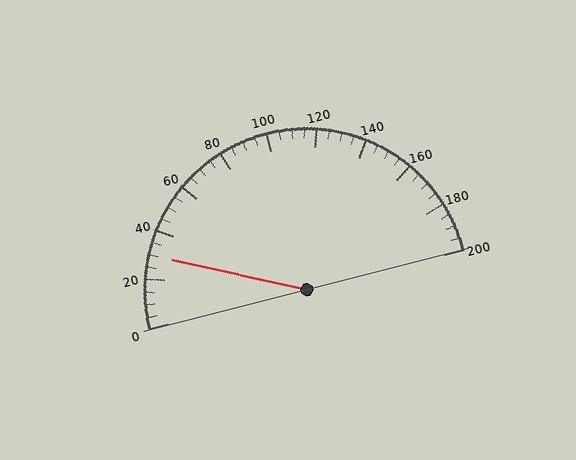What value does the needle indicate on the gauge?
The needle indicates approximately 30.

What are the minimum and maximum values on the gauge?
The gauge ranges from 0 to 200.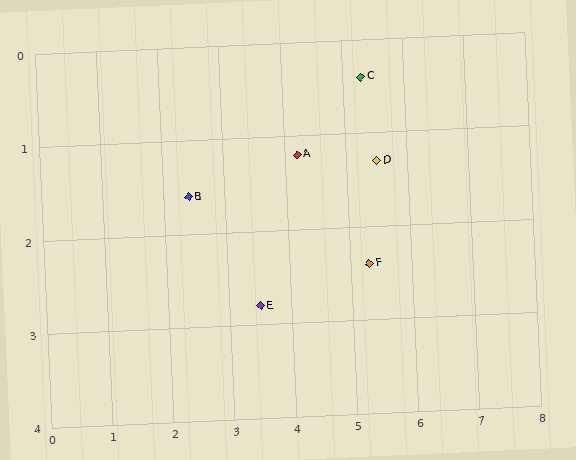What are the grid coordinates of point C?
Point C is at approximately (5.3, 0.4).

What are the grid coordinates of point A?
Point A is at approximately (4.2, 1.2).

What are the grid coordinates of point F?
Point F is at approximately (5.3, 2.4).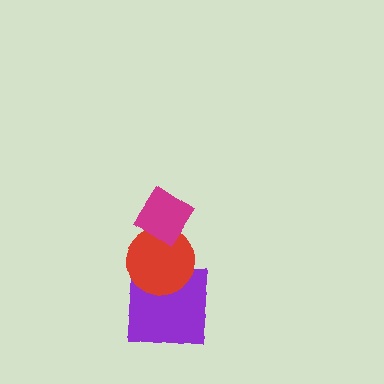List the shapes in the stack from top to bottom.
From top to bottom: the magenta diamond, the red circle, the purple square.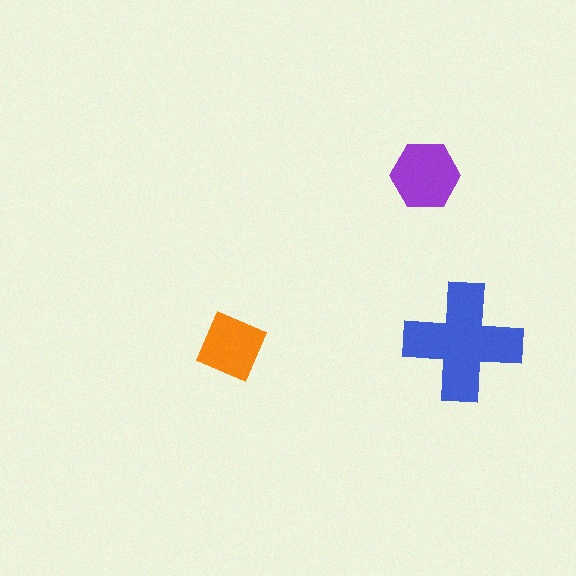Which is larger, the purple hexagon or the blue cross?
The blue cross.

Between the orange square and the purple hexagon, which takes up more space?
The purple hexagon.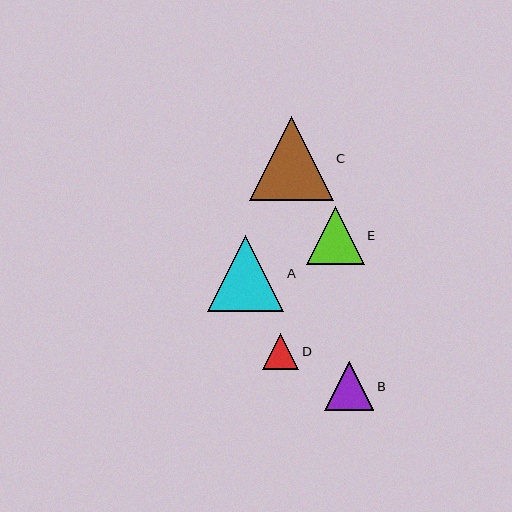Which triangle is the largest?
Triangle C is the largest with a size of approximately 84 pixels.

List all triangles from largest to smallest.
From largest to smallest: C, A, E, B, D.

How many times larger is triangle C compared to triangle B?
Triangle C is approximately 1.7 times the size of triangle B.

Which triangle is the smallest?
Triangle D is the smallest with a size of approximately 36 pixels.